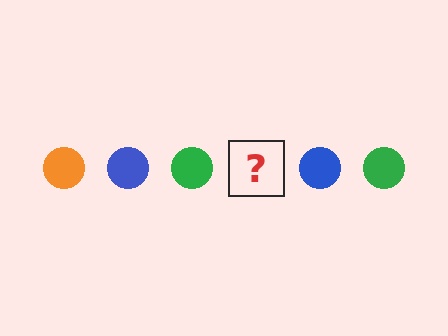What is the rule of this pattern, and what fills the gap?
The rule is that the pattern cycles through orange, blue, green circles. The gap should be filled with an orange circle.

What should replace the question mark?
The question mark should be replaced with an orange circle.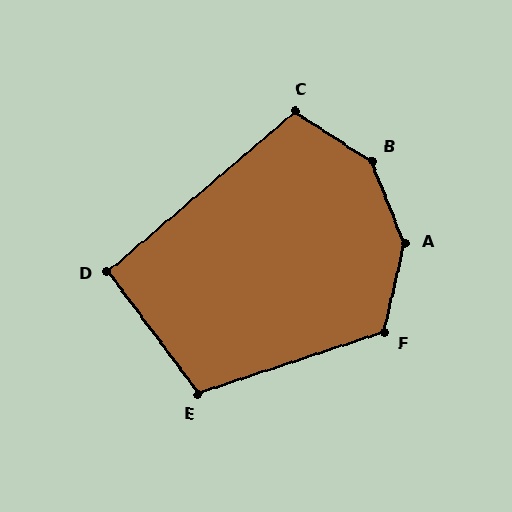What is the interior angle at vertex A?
Approximately 145 degrees (obtuse).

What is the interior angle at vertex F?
Approximately 121 degrees (obtuse).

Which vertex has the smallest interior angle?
D, at approximately 94 degrees.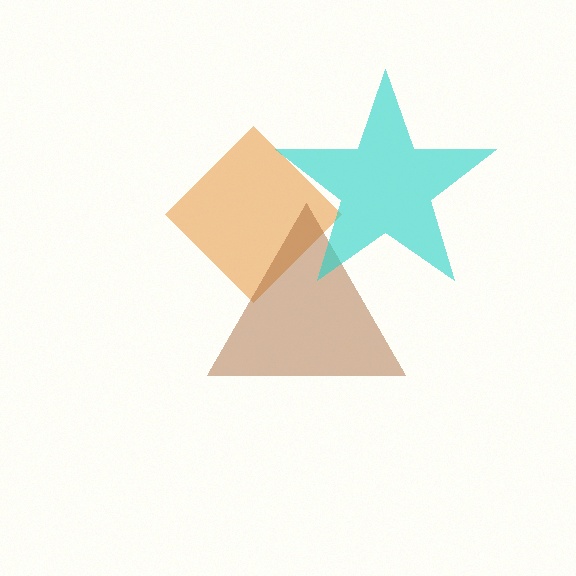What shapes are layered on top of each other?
The layered shapes are: an orange diamond, a brown triangle, a cyan star.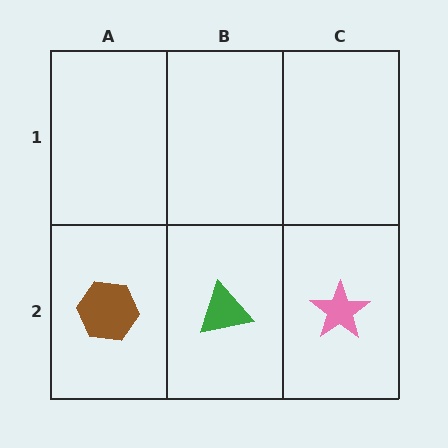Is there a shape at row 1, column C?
No, that cell is empty.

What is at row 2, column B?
A green triangle.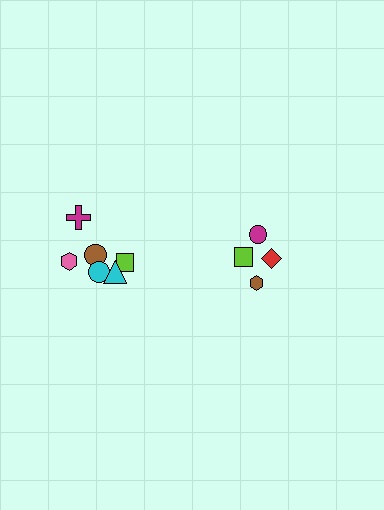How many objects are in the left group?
There are 6 objects.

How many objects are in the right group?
There are 4 objects.